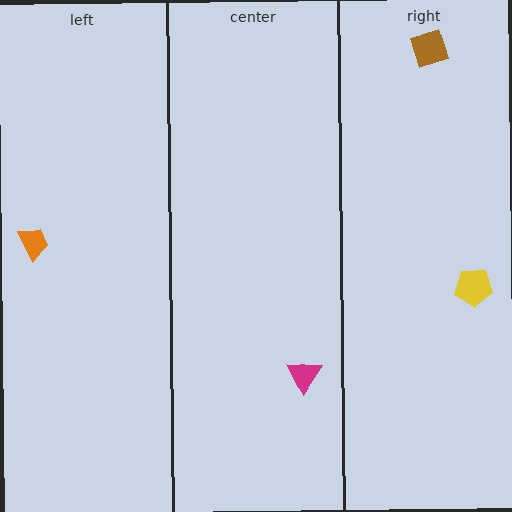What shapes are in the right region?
The brown diamond, the yellow pentagon.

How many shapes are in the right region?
2.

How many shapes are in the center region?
1.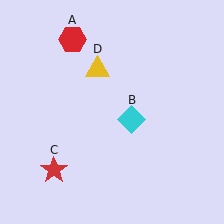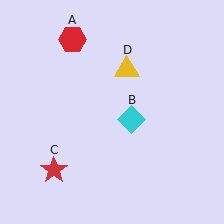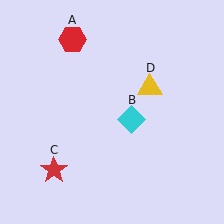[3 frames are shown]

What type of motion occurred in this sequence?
The yellow triangle (object D) rotated clockwise around the center of the scene.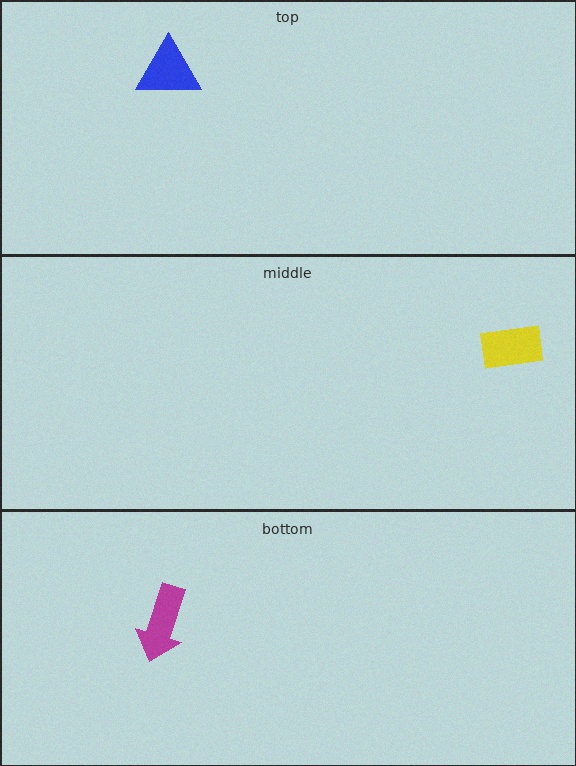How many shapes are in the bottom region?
1.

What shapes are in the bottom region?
The magenta arrow.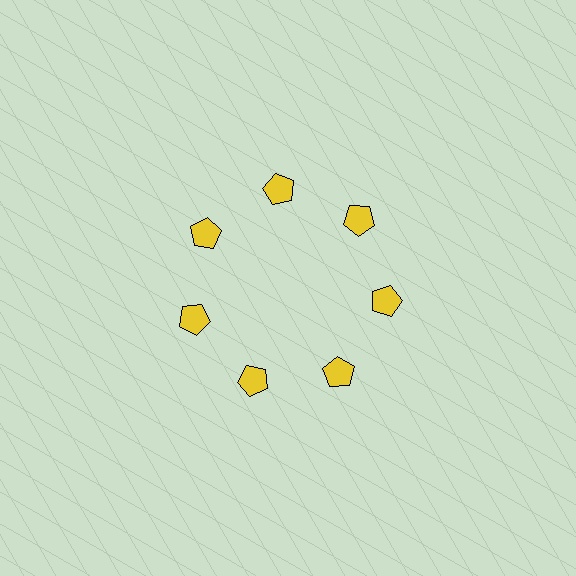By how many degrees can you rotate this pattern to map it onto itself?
The pattern maps onto itself every 51 degrees of rotation.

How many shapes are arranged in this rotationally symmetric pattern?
There are 7 shapes, arranged in 7 groups of 1.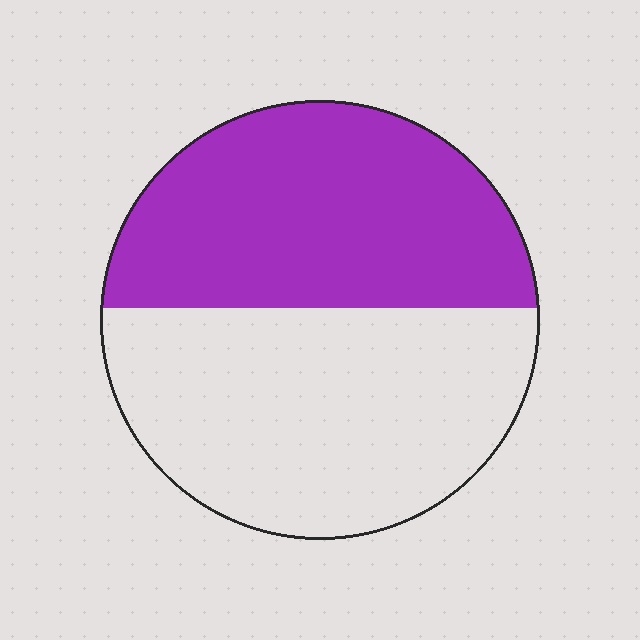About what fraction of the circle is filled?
About one half (1/2).